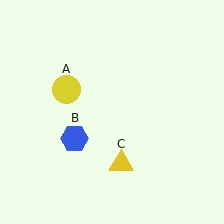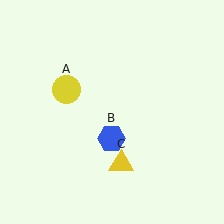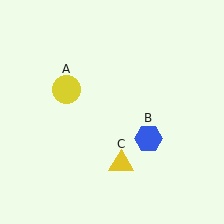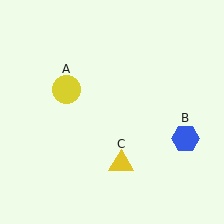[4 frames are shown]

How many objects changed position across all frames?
1 object changed position: blue hexagon (object B).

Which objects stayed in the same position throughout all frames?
Yellow circle (object A) and yellow triangle (object C) remained stationary.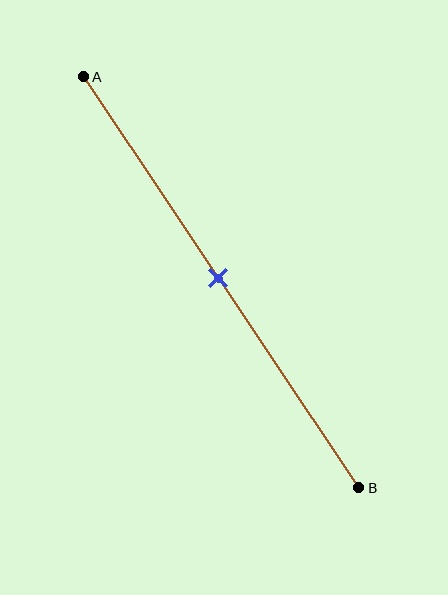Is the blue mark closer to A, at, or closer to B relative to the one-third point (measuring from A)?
The blue mark is closer to point B than the one-third point of segment AB.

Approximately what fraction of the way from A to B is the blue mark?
The blue mark is approximately 50% of the way from A to B.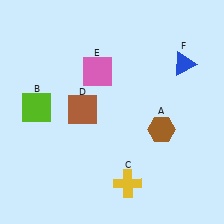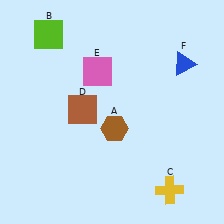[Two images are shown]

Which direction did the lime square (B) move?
The lime square (B) moved up.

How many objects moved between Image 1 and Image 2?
3 objects moved between the two images.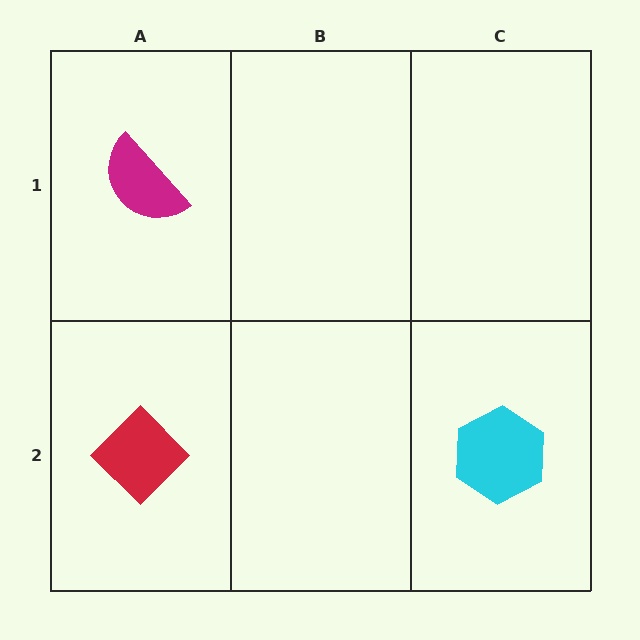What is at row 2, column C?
A cyan hexagon.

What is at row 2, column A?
A red diamond.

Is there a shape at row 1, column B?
No, that cell is empty.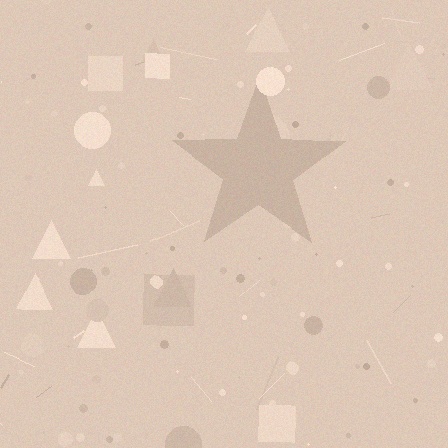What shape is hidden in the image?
A star is hidden in the image.